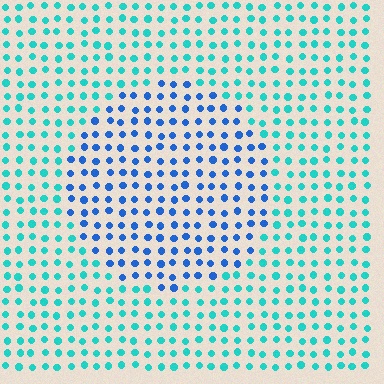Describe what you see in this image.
The image is filled with small cyan elements in a uniform arrangement. A circle-shaped region is visible where the elements are tinted to a slightly different hue, forming a subtle color boundary.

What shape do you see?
I see a circle.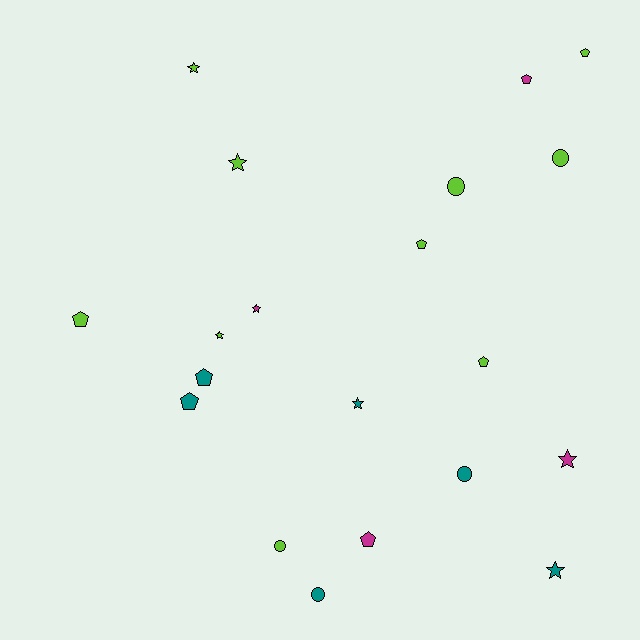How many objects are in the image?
There are 20 objects.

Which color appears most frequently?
Lime, with 10 objects.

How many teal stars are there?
There are 2 teal stars.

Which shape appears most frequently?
Pentagon, with 8 objects.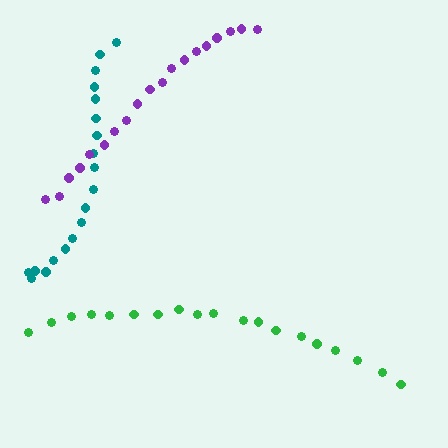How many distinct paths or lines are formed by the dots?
There are 3 distinct paths.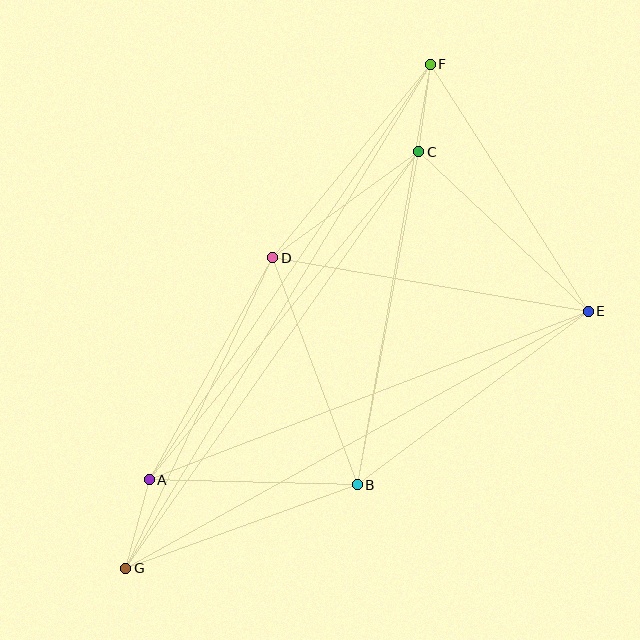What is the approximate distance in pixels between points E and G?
The distance between E and G is approximately 529 pixels.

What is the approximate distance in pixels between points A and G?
The distance between A and G is approximately 92 pixels.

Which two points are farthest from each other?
Points F and G are farthest from each other.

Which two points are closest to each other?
Points C and F are closest to each other.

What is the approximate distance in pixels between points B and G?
The distance between B and G is approximately 246 pixels.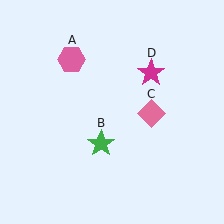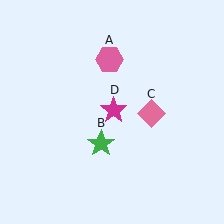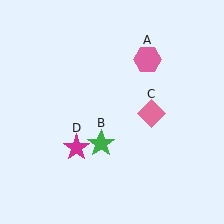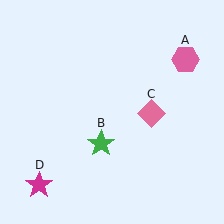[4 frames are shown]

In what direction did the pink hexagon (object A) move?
The pink hexagon (object A) moved right.